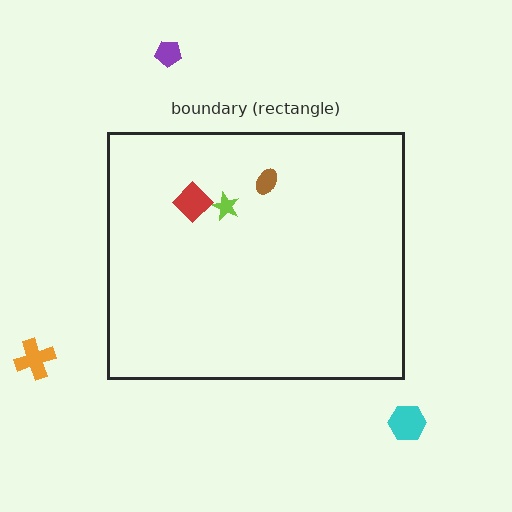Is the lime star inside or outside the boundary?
Inside.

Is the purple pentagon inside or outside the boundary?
Outside.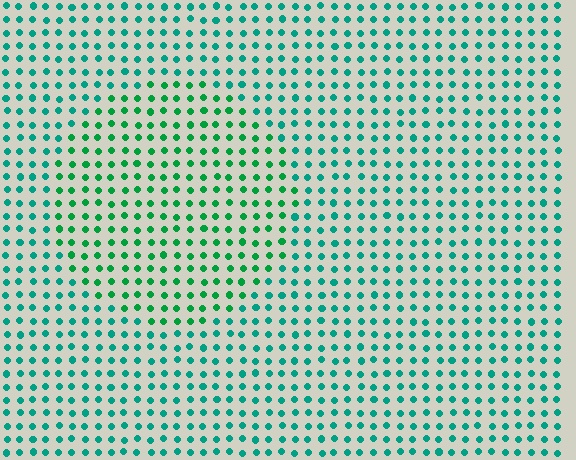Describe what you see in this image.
The image is filled with small teal elements in a uniform arrangement. A circle-shaped region is visible where the elements are tinted to a slightly different hue, forming a subtle color boundary.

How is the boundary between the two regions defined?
The boundary is defined purely by a slight shift in hue (about 27 degrees). Spacing, size, and orientation are identical on both sides.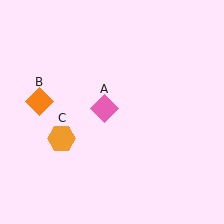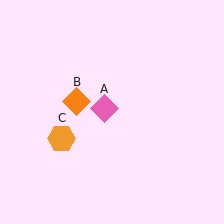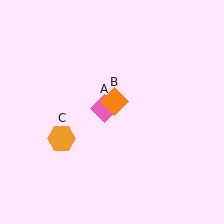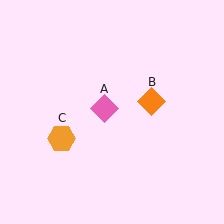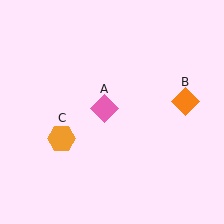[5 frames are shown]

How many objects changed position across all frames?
1 object changed position: orange diamond (object B).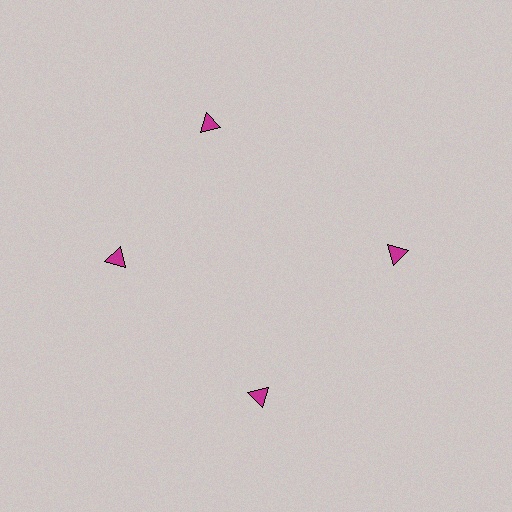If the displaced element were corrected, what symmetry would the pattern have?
It would have 4-fold rotational symmetry — the pattern would map onto itself every 90 degrees.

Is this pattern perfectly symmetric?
No. The 4 magenta triangles are arranged in a ring, but one element near the 12 o'clock position is rotated out of alignment along the ring, breaking the 4-fold rotational symmetry.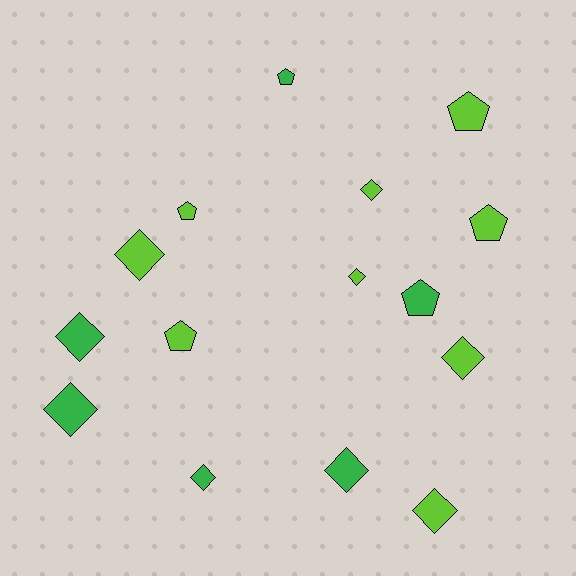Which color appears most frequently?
Lime, with 9 objects.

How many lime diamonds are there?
There are 5 lime diamonds.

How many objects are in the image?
There are 15 objects.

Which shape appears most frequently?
Diamond, with 9 objects.